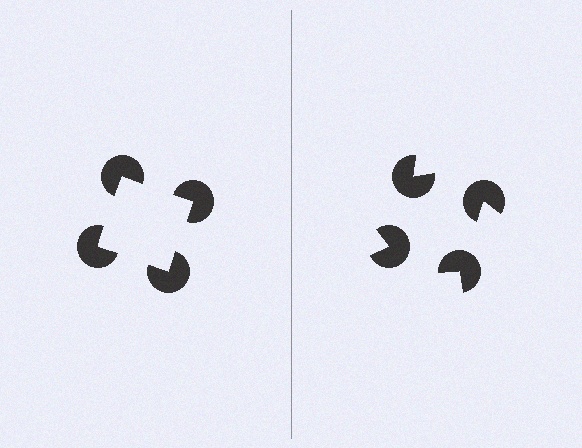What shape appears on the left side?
An illusory square.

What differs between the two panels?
The pac-man discs are positioned identically on both sides; only the wedge orientations differ. On the left they align to a square; on the right they are misaligned.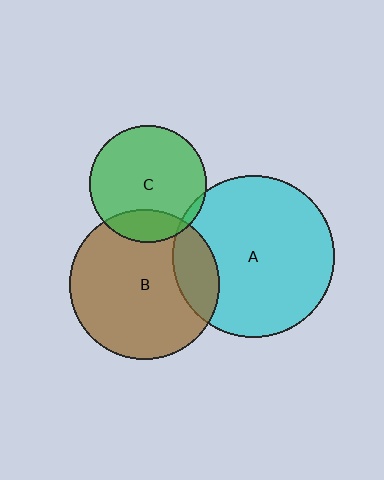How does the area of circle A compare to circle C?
Approximately 1.9 times.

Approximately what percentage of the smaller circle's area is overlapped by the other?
Approximately 20%.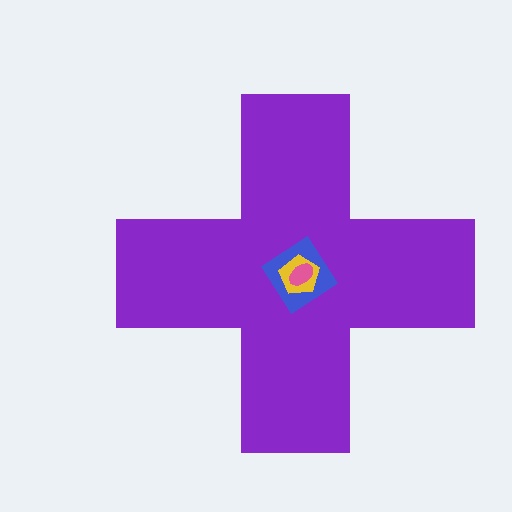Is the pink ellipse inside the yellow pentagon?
Yes.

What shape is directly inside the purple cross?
The blue diamond.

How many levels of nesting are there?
4.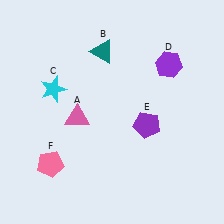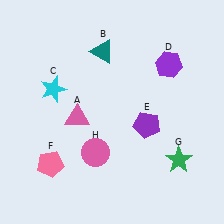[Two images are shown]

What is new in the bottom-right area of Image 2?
A green star (G) was added in the bottom-right area of Image 2.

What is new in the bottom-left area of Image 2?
A pink circle (H) was added in the bottom-left area of Image 2.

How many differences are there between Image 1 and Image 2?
There are 2 differences between the two images.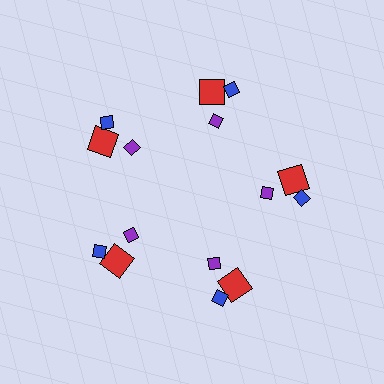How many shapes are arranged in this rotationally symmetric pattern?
There are 15 shapes, arranged in 5 groups of 3.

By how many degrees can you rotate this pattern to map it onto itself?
The pattern maps onto itself every 72 degrees of rotation.